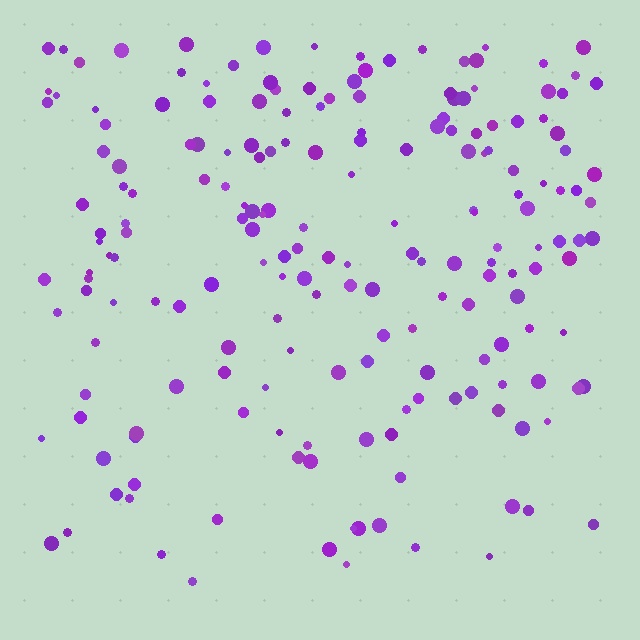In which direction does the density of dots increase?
From bottom to top, with the top side densest.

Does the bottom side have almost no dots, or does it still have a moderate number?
Still a moderate number, just noticeably fewer than the top.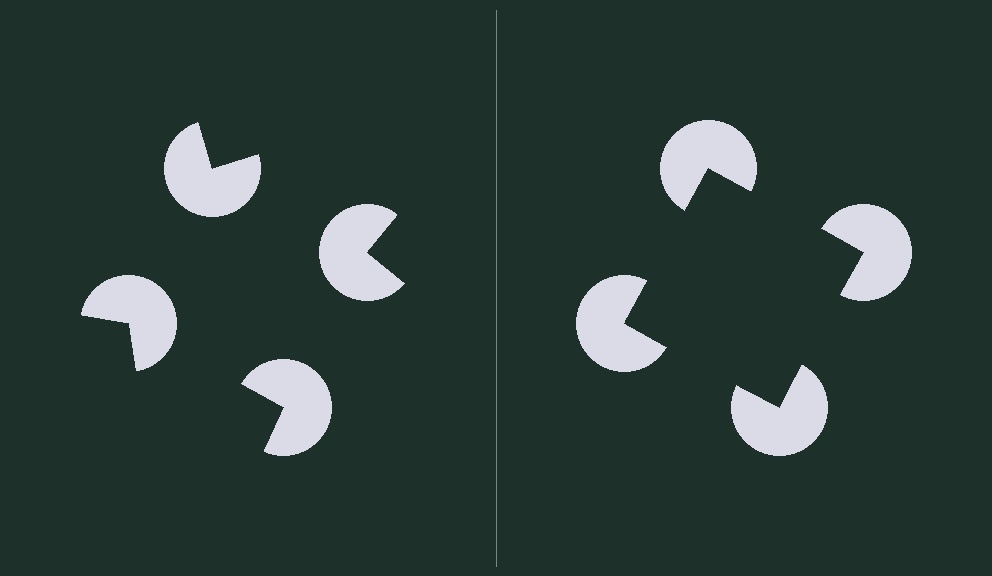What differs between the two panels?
The pac-man discs are positioned identically on both sides; only the wedge orientations differ. On the right they align to a square; on the left they are misaligned.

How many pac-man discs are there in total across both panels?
8 — 4 on each side.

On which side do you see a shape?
An illusory square appears on the right side. On the left side the wedge cuts are rotated, so no coherent shape forms.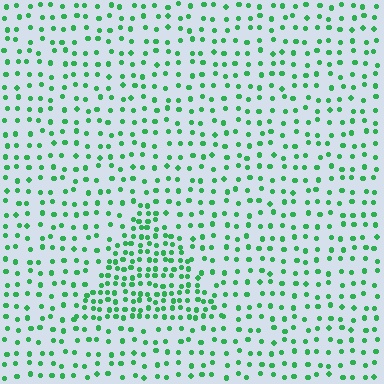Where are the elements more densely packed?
The elements are more densely packed inside the triangle boundary.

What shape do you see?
I see a triangle.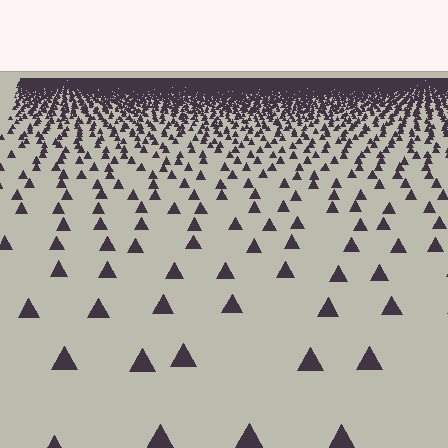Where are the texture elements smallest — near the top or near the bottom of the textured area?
Near the top.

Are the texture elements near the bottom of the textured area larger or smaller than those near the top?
Larger. Near the bottom, elements are closer to the viewer and appear at a bigger on-screen size.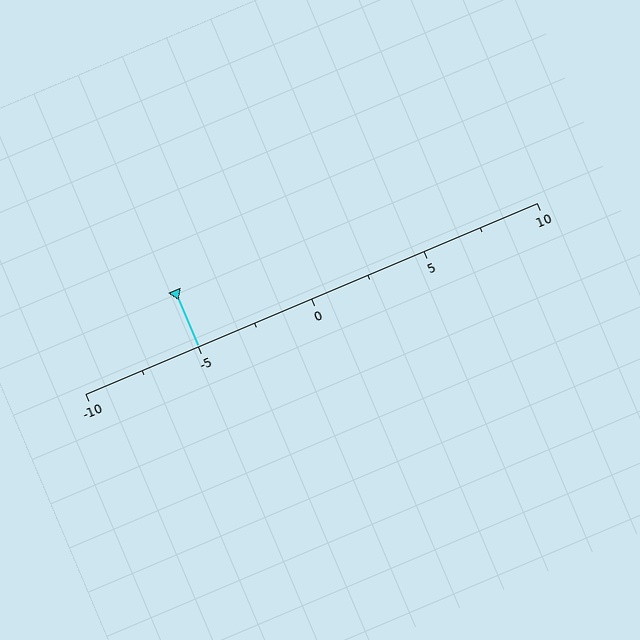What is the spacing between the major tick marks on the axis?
The major ticks are spaced 5 apart.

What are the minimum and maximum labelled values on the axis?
The axis runs from -10 to 10.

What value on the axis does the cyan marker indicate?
The marker indicates approximately -5.